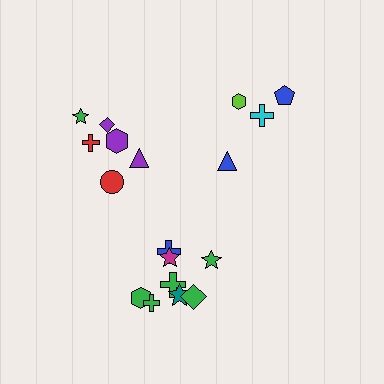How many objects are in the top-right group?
There are 4 objects.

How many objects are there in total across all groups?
There are 18 objects.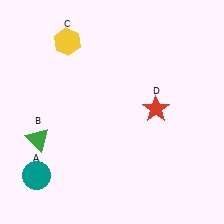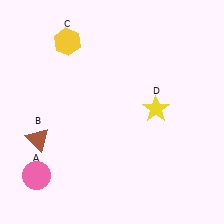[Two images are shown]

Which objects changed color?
A changed from teal to pink. B changed from green to brown. D changed from red to yellow.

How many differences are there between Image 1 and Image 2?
There are 3 differences between the two images.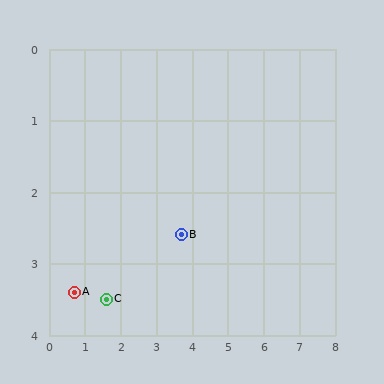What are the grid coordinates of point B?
Point B is at approximately (3.7, 2.6).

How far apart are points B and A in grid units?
Points B and A are about 3.1 grid units apart.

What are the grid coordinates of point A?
Point A is at approximately (0.7, 3.4).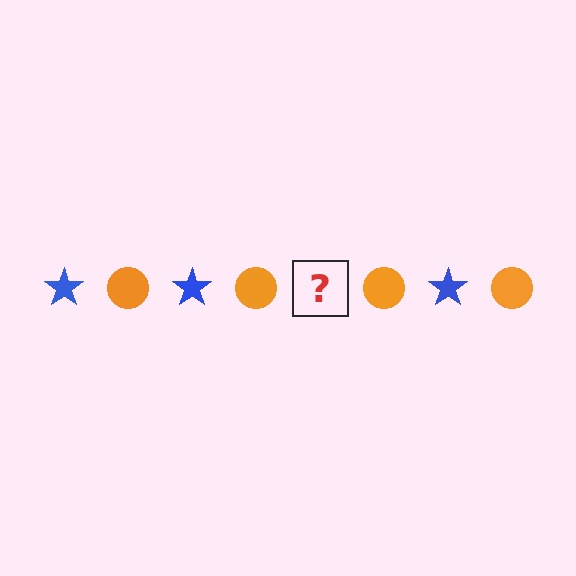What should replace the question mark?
The question mark should be replaced with a blue star.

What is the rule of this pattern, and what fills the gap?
The rule is that the pattern alternates between blue star and orange circle. The gap should be filled with a blue star.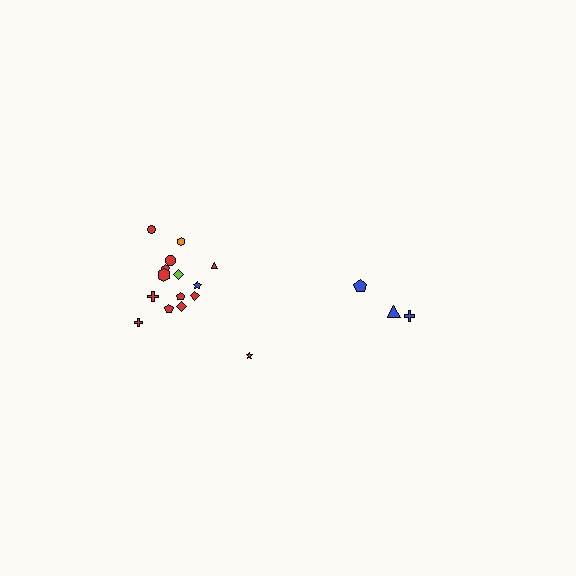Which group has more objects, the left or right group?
The left group.